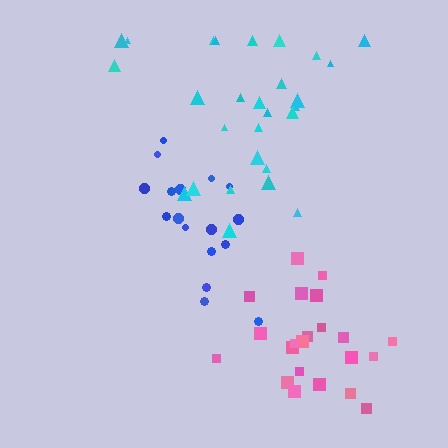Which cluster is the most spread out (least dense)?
Cyan.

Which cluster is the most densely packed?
Blue.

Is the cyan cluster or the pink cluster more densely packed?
Pink.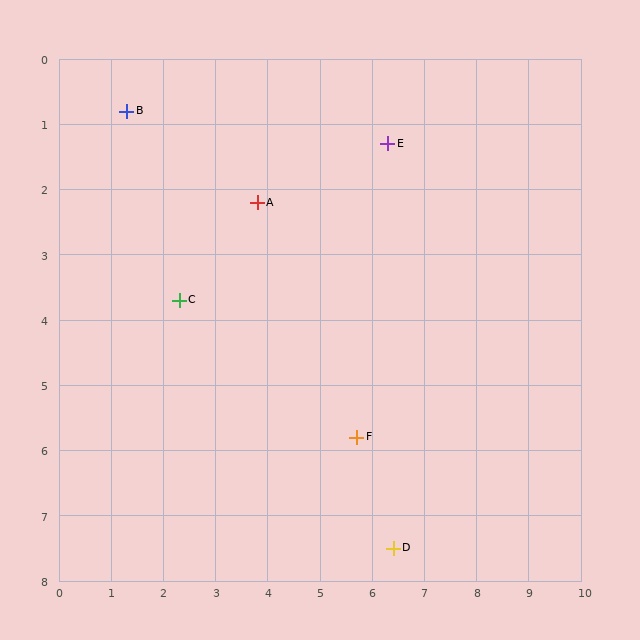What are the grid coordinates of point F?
Point F is at approximately (5.7, 5.8).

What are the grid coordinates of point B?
Point B is at approximately (1.3, 0.8).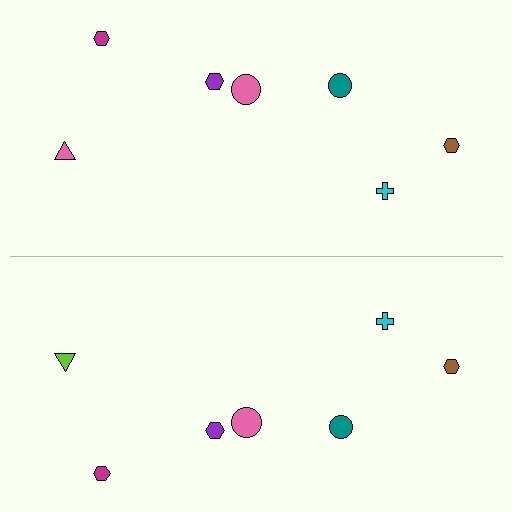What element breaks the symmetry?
The lime triangle on the bottom side breaks the symmetry — its mirror counterpart is pink.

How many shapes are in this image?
There are 14 shapes in this image.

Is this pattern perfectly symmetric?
No, the pattern is not perfectly symmetric. The lime triangle on the bottom side breaks the symmetry — its mirror counterpart is pink.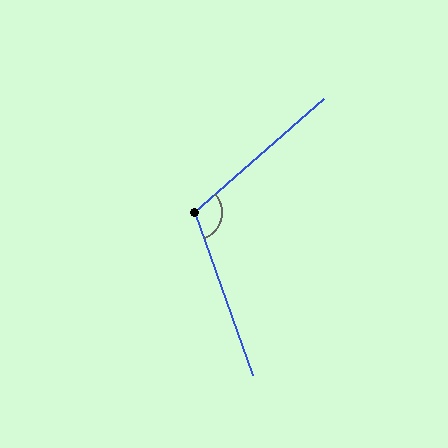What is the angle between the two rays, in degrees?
Approximately 112 degrees.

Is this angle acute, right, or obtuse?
It is obtuse.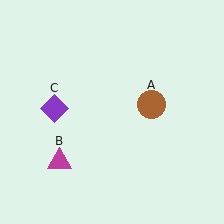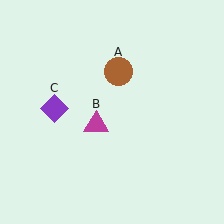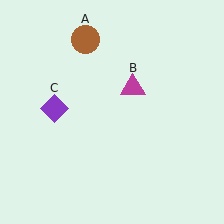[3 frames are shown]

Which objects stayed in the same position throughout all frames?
Purple diamond (object C) remained stationary.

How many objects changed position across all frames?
2 objects changed position: brown circle (object A), magenta triangle (object B).